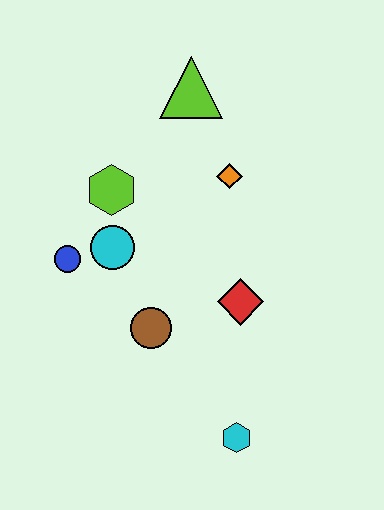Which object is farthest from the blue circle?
The cyan hexagon is farthest from the blue circle.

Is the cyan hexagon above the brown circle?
No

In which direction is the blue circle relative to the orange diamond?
The blue circle is to the left of the orange diamond.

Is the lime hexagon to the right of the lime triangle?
No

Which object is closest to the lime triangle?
The orange diamond is closest to the lime triangle.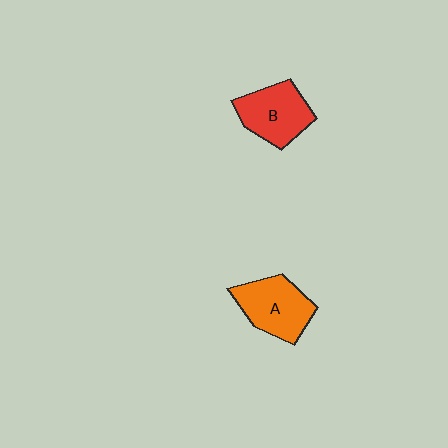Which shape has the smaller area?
Shape B (red).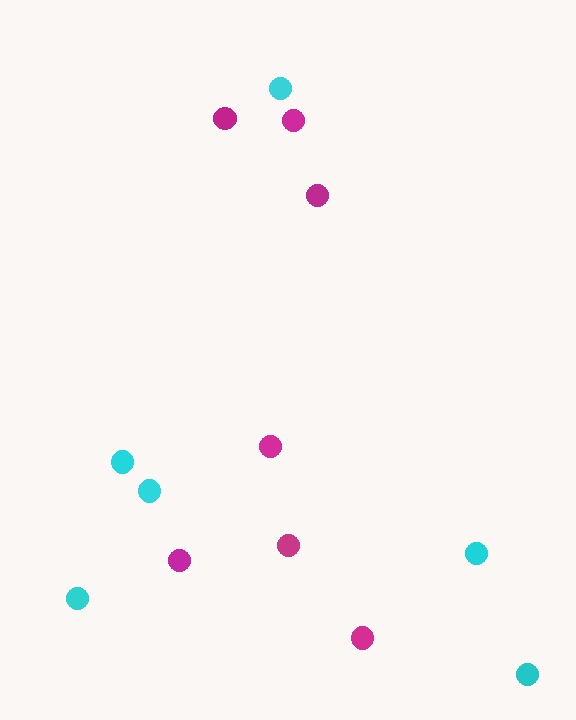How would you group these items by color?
There are 2 groups: one group of magenta circles (7) and one group of cyan circles (6).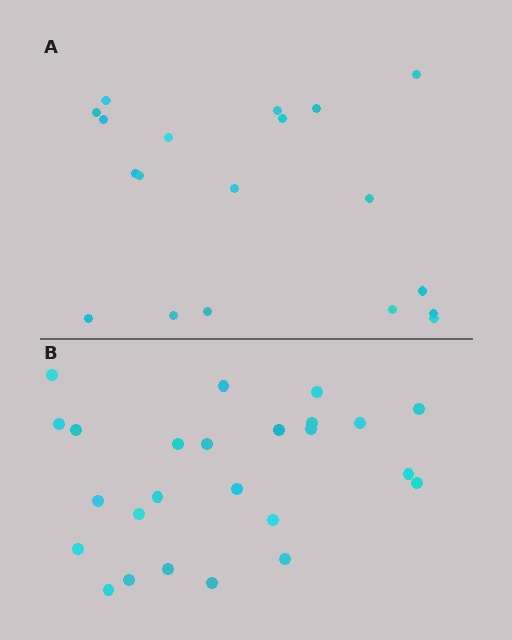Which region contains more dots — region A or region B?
Region B (the bottom region) has more dots.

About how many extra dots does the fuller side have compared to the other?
Region B has about 6 more dots than region A.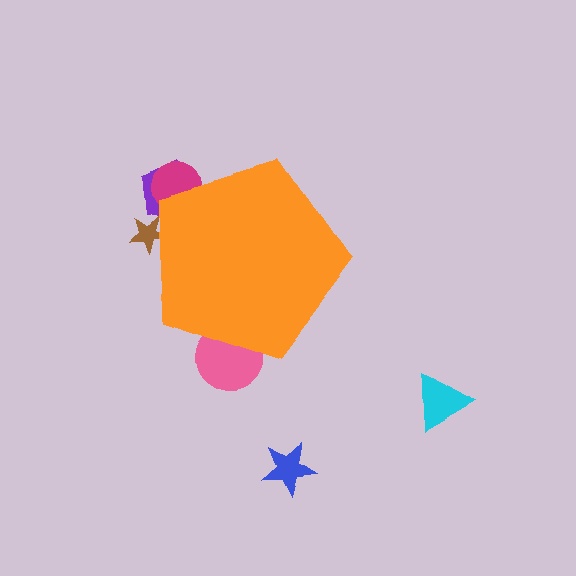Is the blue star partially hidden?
No, the blue star is fully visible.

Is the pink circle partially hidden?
Yes, the pink circle is partially hidden behind the orange pentagon.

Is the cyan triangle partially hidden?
No, the cyan triangle is fully visible.